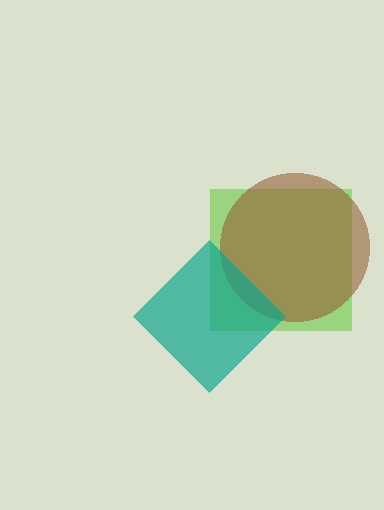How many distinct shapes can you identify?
There are 3 distinct shapes: a lime square, a brown circle, a teal diamond.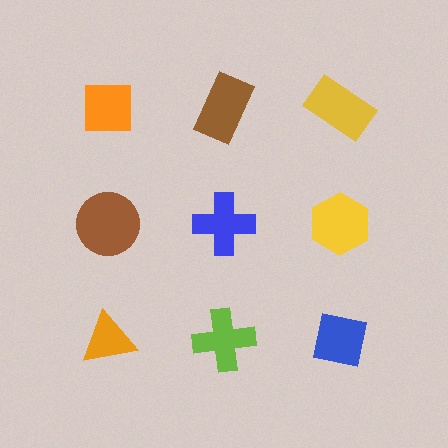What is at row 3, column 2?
A lime cross.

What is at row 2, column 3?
A yellow hexagon.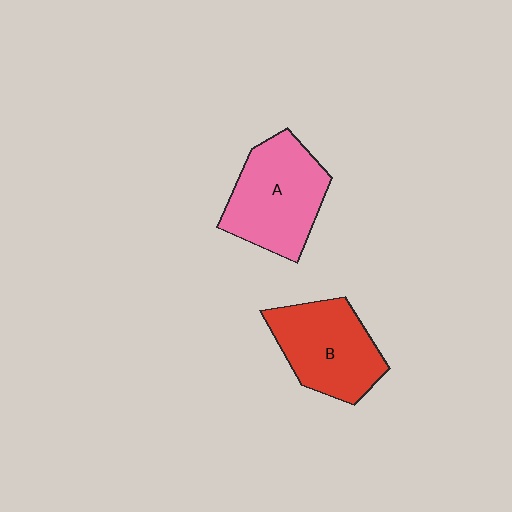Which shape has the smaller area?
Shape B (red).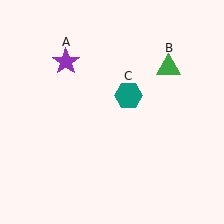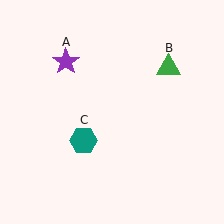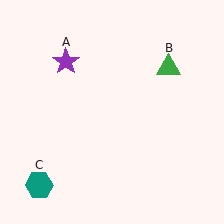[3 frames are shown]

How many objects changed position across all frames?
1 object changed position: teal hexagon (object C).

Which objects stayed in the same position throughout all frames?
Purple star (object A) and green triangle (object B) remained stationary.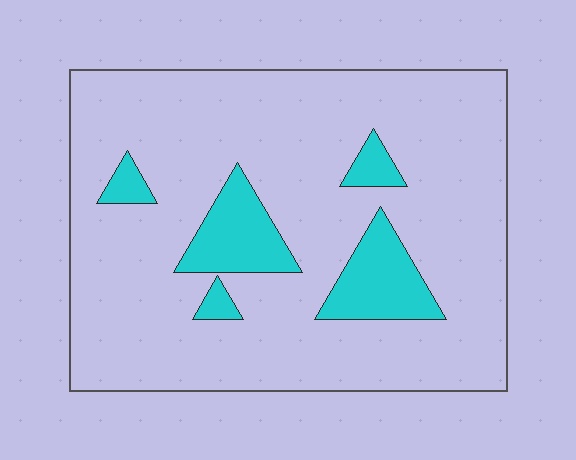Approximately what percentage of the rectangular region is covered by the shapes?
Approximately 15%.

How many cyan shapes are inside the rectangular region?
5.